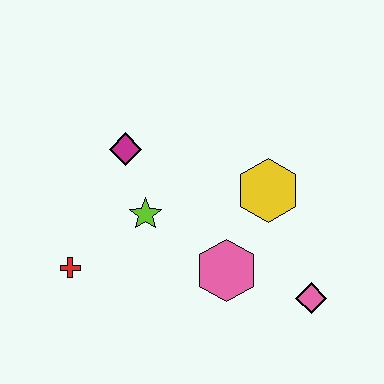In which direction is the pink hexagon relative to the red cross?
The pink hexagon is to the right of the red cross.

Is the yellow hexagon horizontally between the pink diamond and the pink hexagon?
Yes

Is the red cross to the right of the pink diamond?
No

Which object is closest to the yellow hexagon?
The pink hexagon is closest to the yellow hexagon.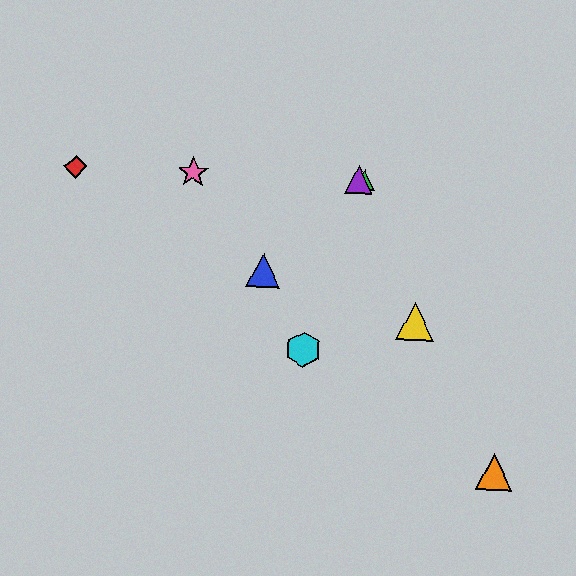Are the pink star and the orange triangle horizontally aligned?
No, the pink star is at y≈172 and the orange triangle is at y≈472.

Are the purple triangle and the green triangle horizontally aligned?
Yes, both are at y≈180.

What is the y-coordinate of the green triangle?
The green triangle is at y≈180.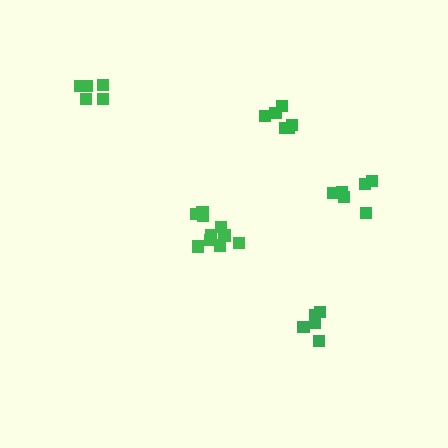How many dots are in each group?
Group 1: 6 dots, Group 2: 10 dots, Group 3: 5 dots, Group 4: 5 dots, Group 5: 6 dots (32 total).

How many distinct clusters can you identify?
There are 5 distinct clusters.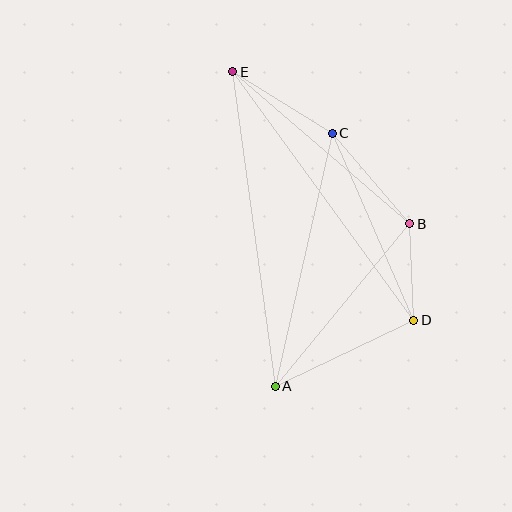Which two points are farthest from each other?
Points A and E are farthest from each other.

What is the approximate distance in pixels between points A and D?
The distance between A and D is approximately 153 pixels.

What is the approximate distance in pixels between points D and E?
The distance between D and E is approximately 307 pixels.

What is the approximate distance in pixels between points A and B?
The distance between A and B is approximately 211 pixels.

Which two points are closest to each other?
Points B and D are closest to each other.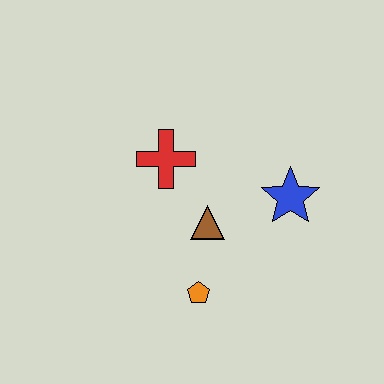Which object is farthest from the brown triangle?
The blue star is farthest from the brown triangle.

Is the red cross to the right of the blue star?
No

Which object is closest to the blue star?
The brown triangle is closest to the blue star.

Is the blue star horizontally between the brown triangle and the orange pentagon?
No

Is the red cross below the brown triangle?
No